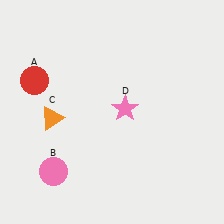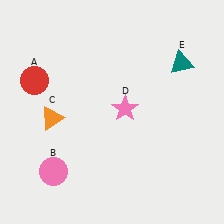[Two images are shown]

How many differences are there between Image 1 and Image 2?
There is 1 difference between the two images.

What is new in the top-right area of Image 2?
A teal triangle (E) was added in the top-right area of Image 2.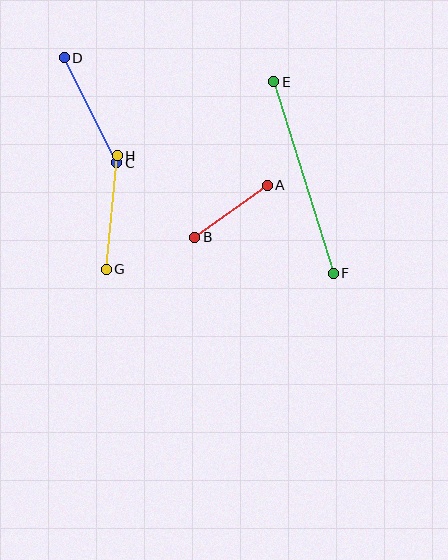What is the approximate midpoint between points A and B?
The midpoint is at approximately (231, 211) pixels.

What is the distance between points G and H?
The distance is approximately 114 pixels.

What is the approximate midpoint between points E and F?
The midpoint is at approximately (303, 177) pixels.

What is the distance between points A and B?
The distance is approximately 89 pixels.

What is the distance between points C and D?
The distance is approximately 117 pixels.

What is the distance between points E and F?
The distance is approximately 201 pixels.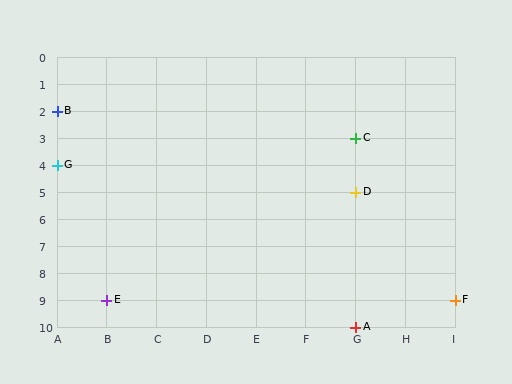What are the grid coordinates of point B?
Point B is at grid coordinates (A, 2).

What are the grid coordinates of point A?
Point A is at grid coordinates (G, 10).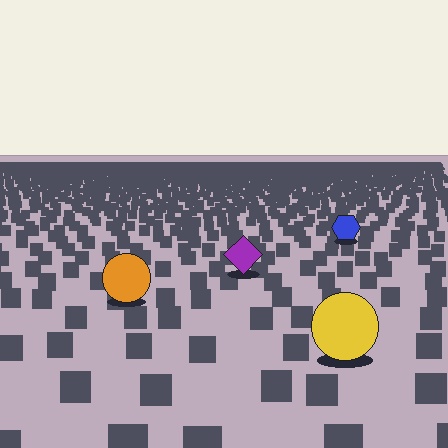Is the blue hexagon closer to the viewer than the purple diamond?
No. The purple diamond is closer — you can tell from the texture gradient: the ground texture is coarser near it.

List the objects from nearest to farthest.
From nearest to farthest: the yellow circle, the orange circle, the purple diamond, the blue hexagon.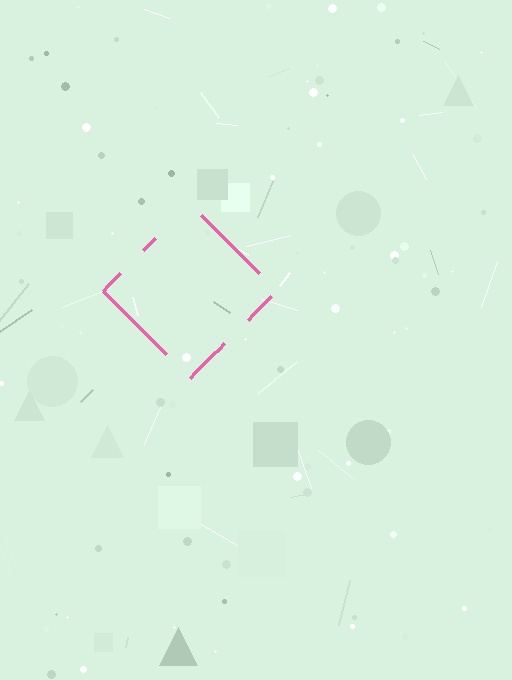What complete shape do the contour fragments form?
The contour fragments form a diamond.